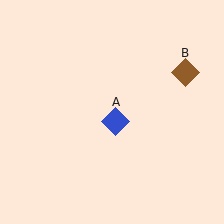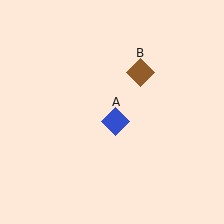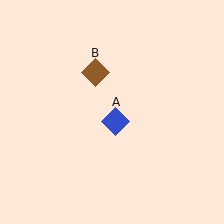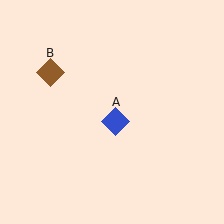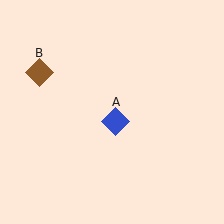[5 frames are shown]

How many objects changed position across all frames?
1 object changed position: brown diamond (object B).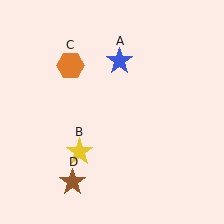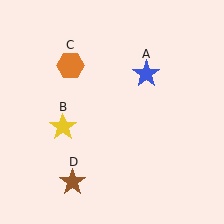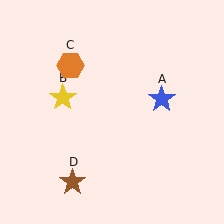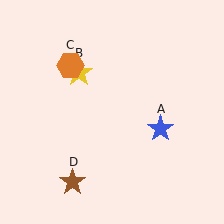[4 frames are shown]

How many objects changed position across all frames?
2 objects changed position: blue star (object A), yellow star (object B).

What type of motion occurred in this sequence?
The blue star (object A), yellow star (object B) rotated clockwise around the center of the scene.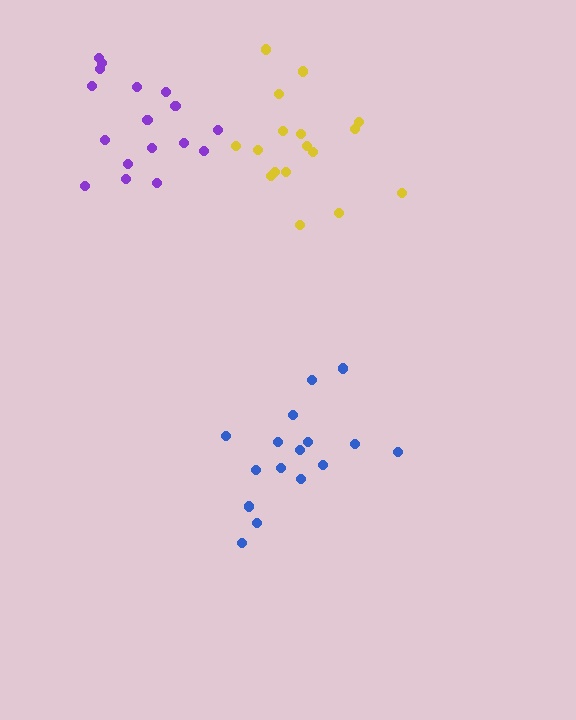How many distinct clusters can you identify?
There are 3 distinct clusters.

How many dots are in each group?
Group 1: 16 dots, Group 2: 17 dots, Group 3: 17 dots (50 total).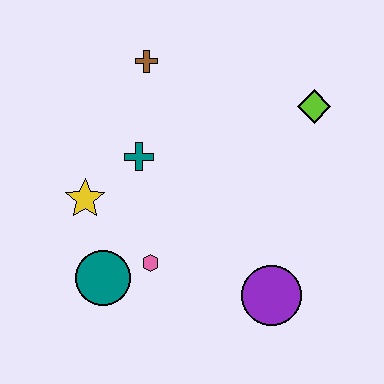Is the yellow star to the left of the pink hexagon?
Yes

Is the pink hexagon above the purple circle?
Yes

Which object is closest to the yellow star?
The teal cross is closest to the yellow star.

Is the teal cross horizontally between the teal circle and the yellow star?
No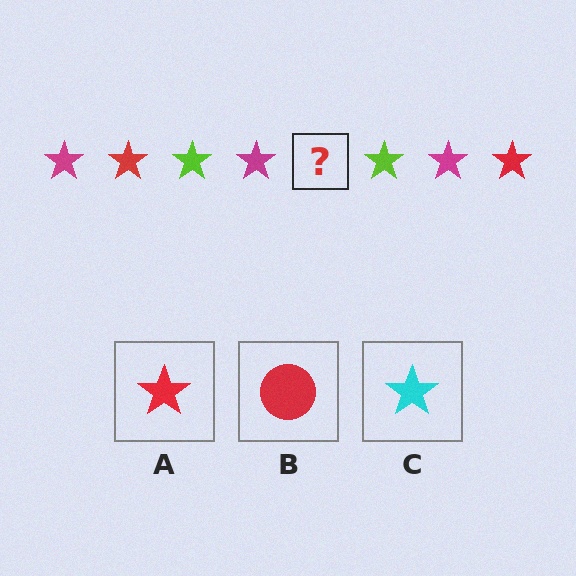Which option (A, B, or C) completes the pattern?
A.